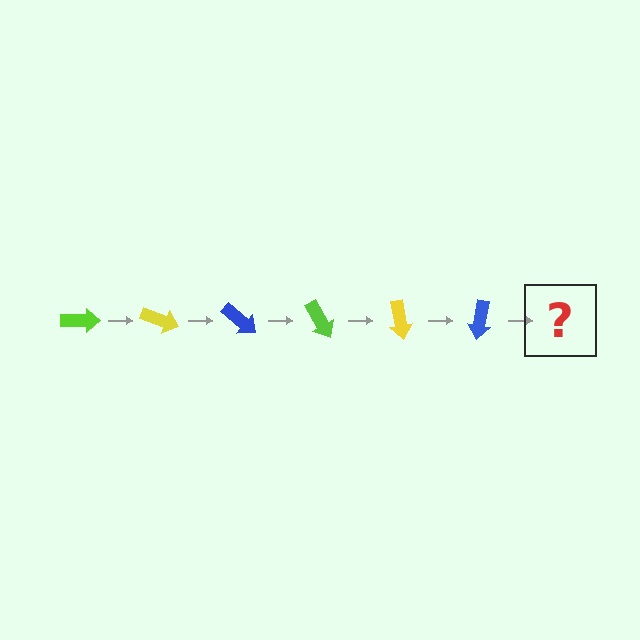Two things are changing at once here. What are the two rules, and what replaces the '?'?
The two rules are that it rotates 20 degrees each step and the color cycles through lime, yellow, and blue. The '?' should be a lime arrow, rotated 120 degrees from the start.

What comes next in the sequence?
The next element should be a lime arrow, rotated 120 degrees from the start.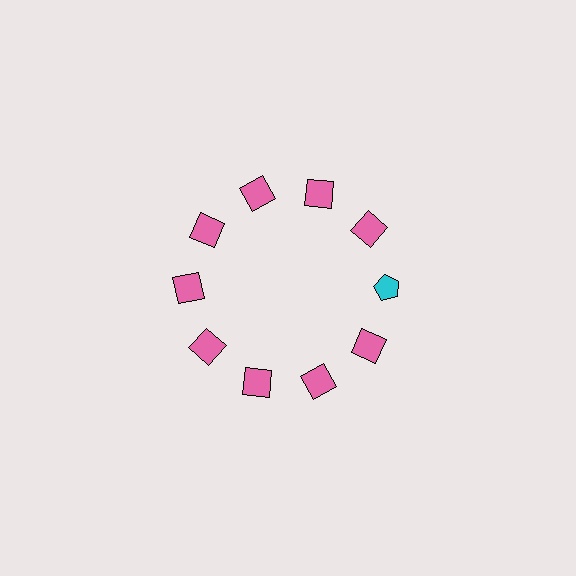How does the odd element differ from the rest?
It differs in both color (cyan instead of pink) and shape (pentagon instead of square).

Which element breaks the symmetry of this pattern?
The cyan pentagon at roughly the 3 o'clock position breaks the symmetry. All other shapes are pink squares.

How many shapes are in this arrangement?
There are 10 shapes arranged in a ring pattern.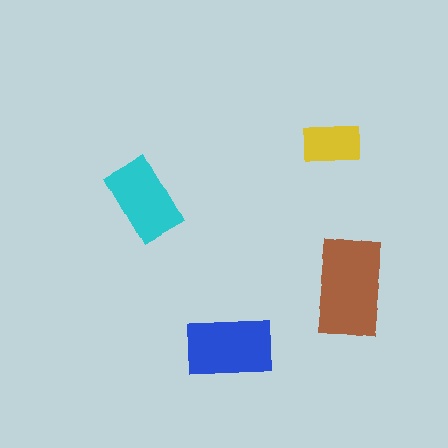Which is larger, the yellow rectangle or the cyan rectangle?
The cyan one.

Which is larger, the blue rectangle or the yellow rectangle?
The blue one.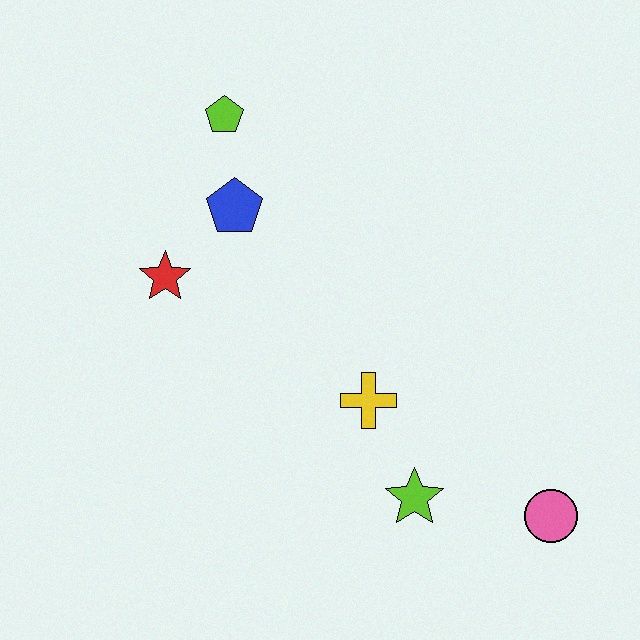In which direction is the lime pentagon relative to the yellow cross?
The lime pentagon is above the yellow cross.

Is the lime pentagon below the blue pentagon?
No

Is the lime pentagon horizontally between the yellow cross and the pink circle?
No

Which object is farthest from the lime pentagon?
The pink circle is farthest from the lime pentagon.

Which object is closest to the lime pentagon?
The blue pentagon is closest to the lime pentagon.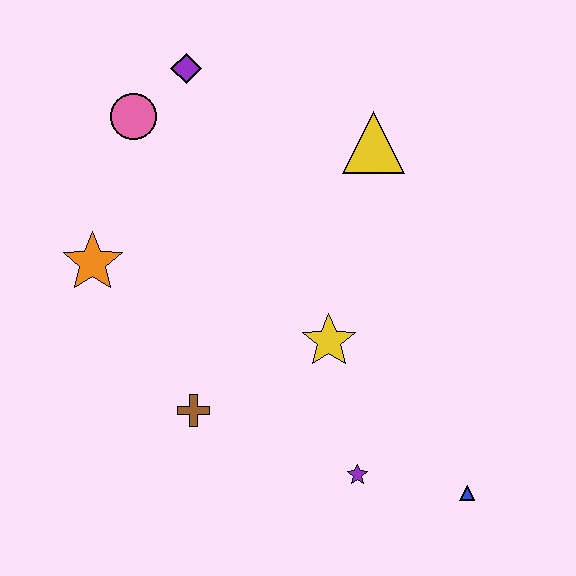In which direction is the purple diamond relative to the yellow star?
The purple diamond is above the yellow star.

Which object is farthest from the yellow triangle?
The blue triangle is farthest from the yellow triangle.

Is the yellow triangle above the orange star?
Yes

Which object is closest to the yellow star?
The purple star is closest to the yellow star.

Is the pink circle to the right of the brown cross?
No